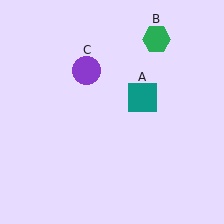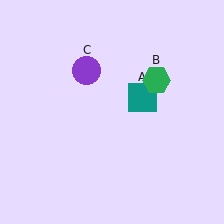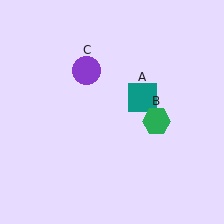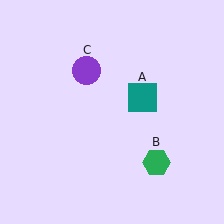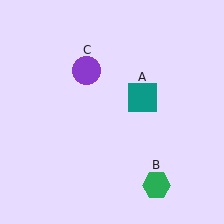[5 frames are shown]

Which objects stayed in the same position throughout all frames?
Teal square (object A) and purple circle (object C) remained stationary.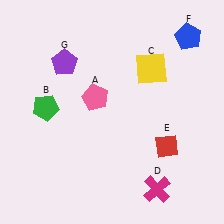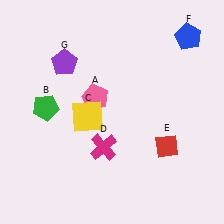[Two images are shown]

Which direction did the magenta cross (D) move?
The magenta cross (D) moved left.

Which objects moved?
The objects that moved are: the yellow square (C), the magenta cross (D).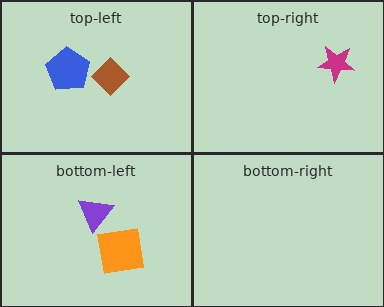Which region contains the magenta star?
The top-right region.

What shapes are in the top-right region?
The magenta star.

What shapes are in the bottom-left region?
The purple triangle, the orange square.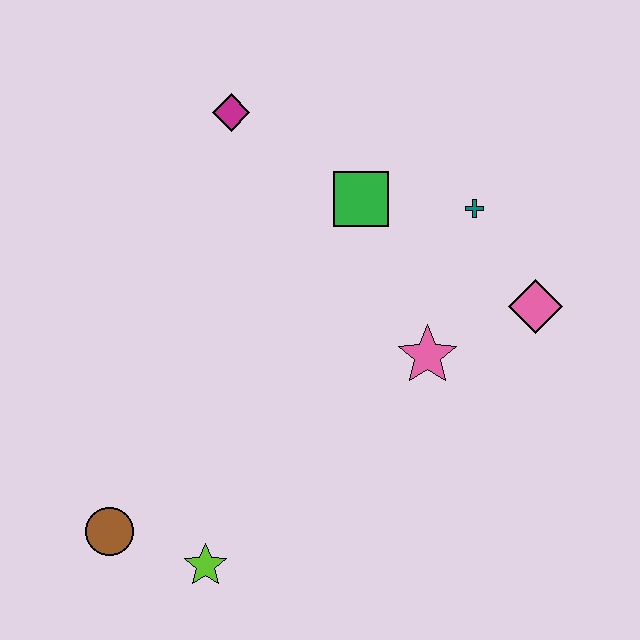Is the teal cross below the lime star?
No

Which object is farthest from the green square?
The brown circle is farthest from the green square.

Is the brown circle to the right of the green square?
No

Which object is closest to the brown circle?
The lime star is closest to the brown circle.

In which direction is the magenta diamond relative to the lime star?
The magenta diamond is above the lime star.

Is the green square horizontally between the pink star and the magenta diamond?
Yes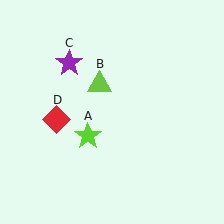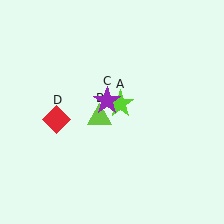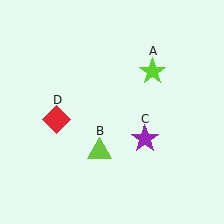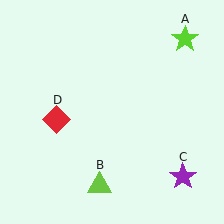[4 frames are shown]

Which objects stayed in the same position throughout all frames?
Red diamond (object D) remained stationary.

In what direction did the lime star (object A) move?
The lime star (object A) moved up and to the right.